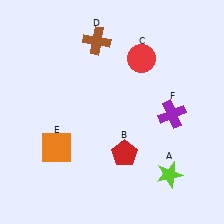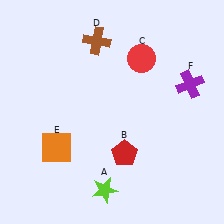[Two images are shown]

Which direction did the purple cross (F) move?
The purple cross (F) moved up.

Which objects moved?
The objects that moved are: the lime star (A), the purple cross (F).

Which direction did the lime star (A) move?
The lime star (A) moved left.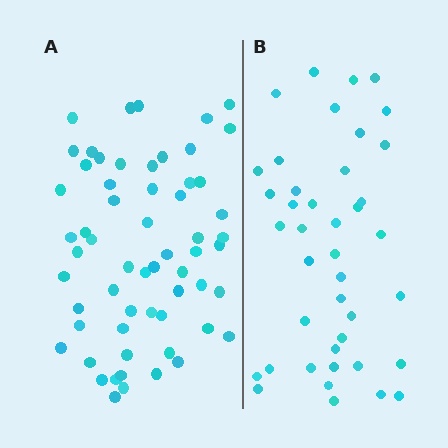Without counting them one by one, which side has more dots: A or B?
Region A (the left region) has more dots.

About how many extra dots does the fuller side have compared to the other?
Region A has approximately 20 more dots than region B.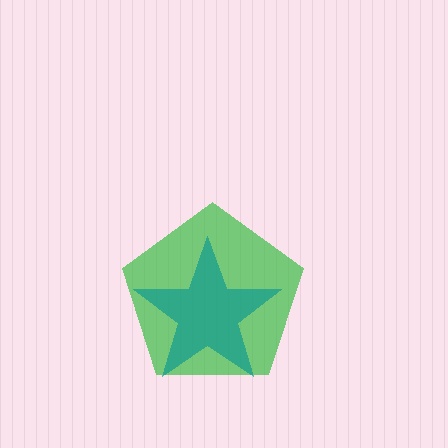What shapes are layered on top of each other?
The layered shapes are: a green pentagon, a teal star.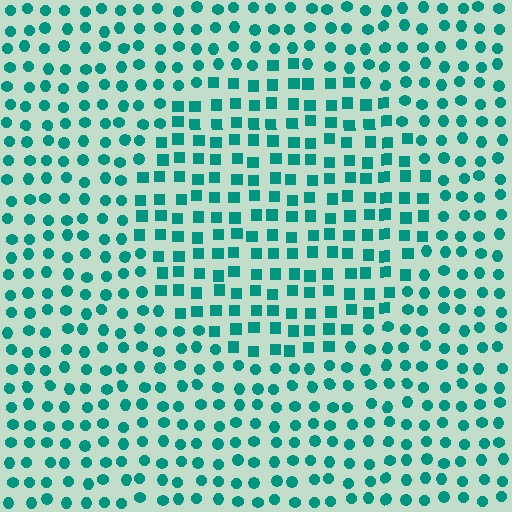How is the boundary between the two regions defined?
The boundary is defined by a change in element shape: squares inside vs. circles outside. All elements share the same color and spacing.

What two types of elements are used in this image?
The image uses squares inside the circle region and circles outside it.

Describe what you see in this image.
The image is filled with small teal elements arranged in a uniform grid. A circle-shaped region contains squares, while the surrounding area contains circles. The boundary is defined purely by the change in element shape.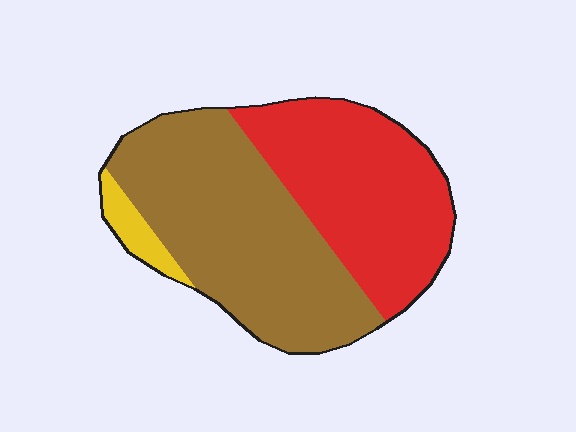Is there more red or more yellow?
Red.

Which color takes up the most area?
Brown, at roughly 55%.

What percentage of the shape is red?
Red covers 42% of the shape.